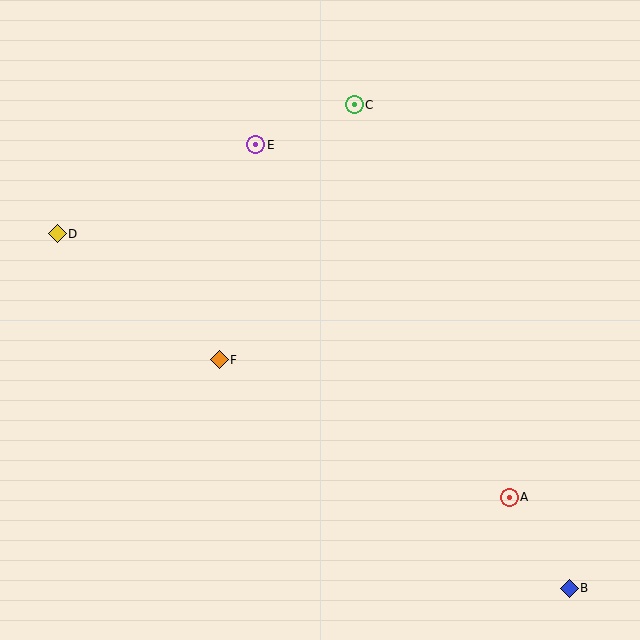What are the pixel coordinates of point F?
Point F is at (219, 360).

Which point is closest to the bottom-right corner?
Point B is closest to the bottom-right corner.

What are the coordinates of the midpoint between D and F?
The midpoint between D and F is at (138, 297).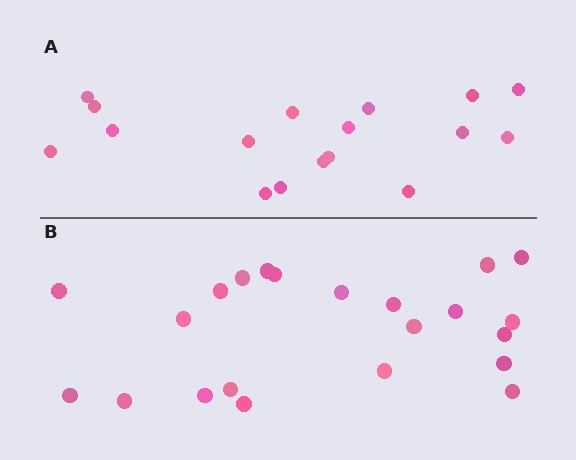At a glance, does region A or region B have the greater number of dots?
Region B (the bottom region) has more dots.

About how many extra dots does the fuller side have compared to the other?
Region B has about 5 more dots than region A.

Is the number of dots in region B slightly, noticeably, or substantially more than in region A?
Region B has noticeably more, but not dramatically so. The ratio is roughly 1.3 to 1.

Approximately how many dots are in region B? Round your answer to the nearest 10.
About 20 dots. (The exact count is 22, which rounds to 20.)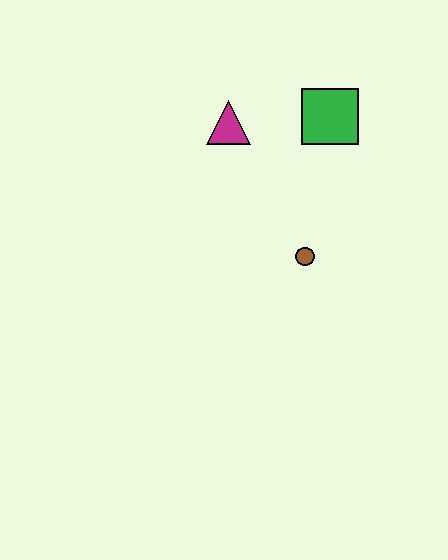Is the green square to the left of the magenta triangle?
No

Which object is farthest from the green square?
The brown circle is farthest from the green square.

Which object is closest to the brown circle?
The green square is closest to the brown circle.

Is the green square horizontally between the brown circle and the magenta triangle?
No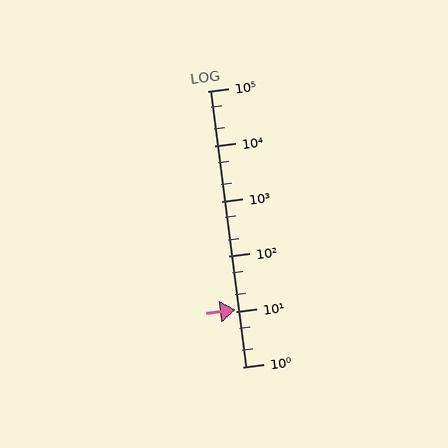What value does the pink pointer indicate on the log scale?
The pointer indicates approximately 11.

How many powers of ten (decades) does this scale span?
The scale spans 5 decades, from 1 to 100000.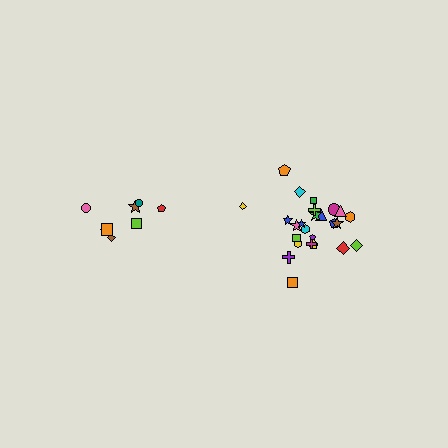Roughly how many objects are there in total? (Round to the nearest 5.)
Roughly 35 objects in total.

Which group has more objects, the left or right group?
The right group.